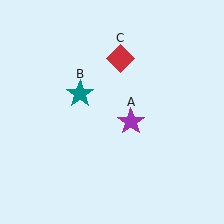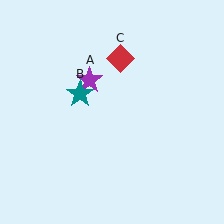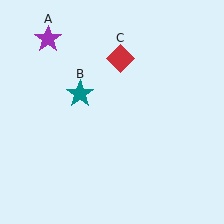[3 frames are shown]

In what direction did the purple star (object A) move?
The purple star (object A) moved up and to the left.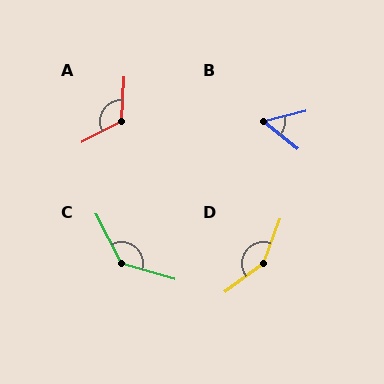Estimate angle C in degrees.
Approximately 133 degrees.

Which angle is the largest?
D, at approximately 146 degrees.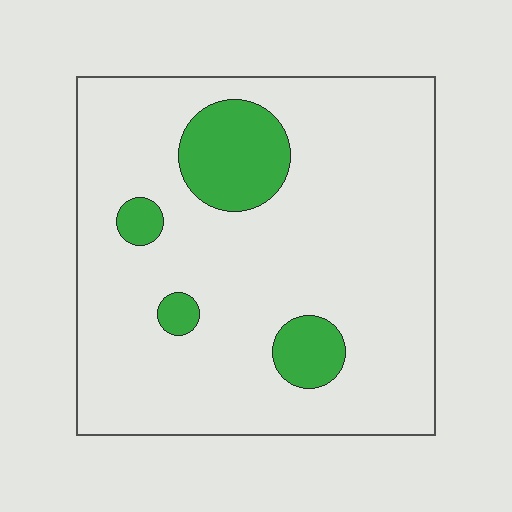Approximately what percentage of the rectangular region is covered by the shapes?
Approximately 15%.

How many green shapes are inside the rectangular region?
4.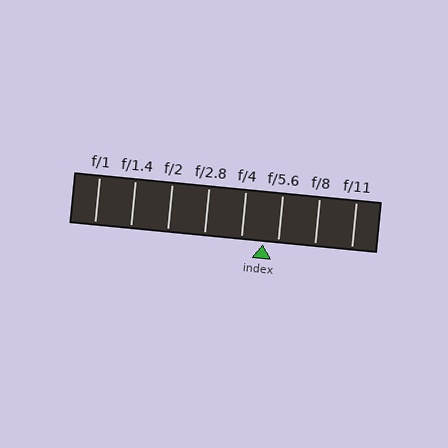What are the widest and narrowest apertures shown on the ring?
The widest aperture shown is f/1 and the narrowest is f/11.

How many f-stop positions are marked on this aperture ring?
There are 8 f-stop positions marked.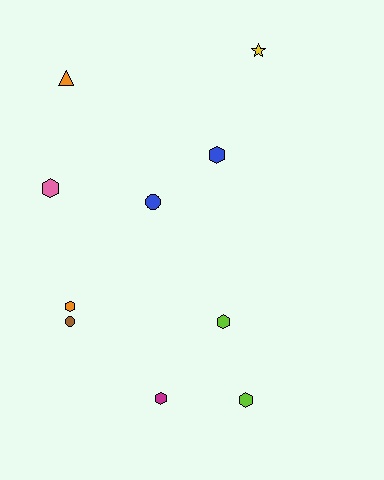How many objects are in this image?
There are 10 objects.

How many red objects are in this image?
There are no red objects.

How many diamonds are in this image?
There are no diamonds.